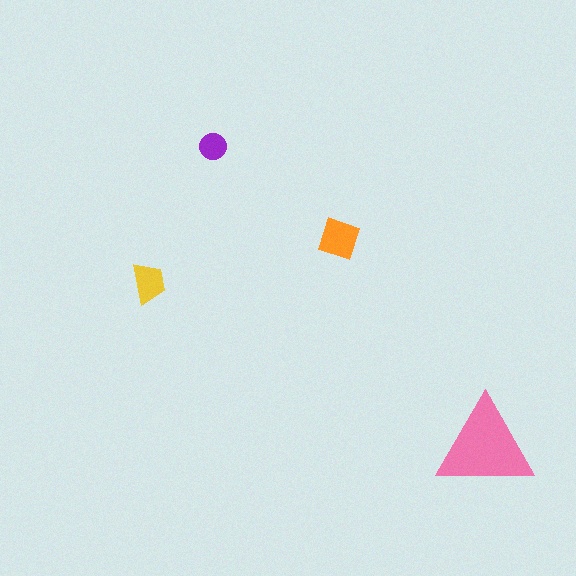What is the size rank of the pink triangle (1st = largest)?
1st.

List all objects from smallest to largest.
The purple circle, the yellow trapezoid, the orange diamond, the pink triangle.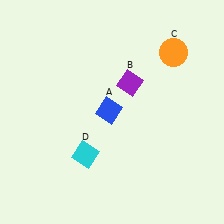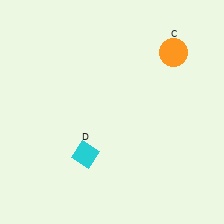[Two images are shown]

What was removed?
The purple diamond (B), the blue diamond (A) were removed in Image 2.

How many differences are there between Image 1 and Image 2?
There are 2 differences between the two images.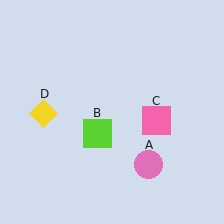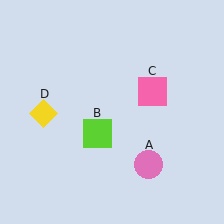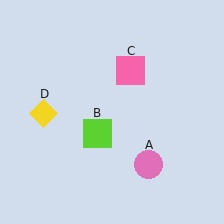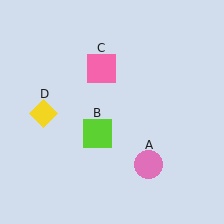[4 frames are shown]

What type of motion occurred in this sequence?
The pink square (object C) rotated counterclockwise around the center of the scene.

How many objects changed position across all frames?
1 object changed position: pink square (object C).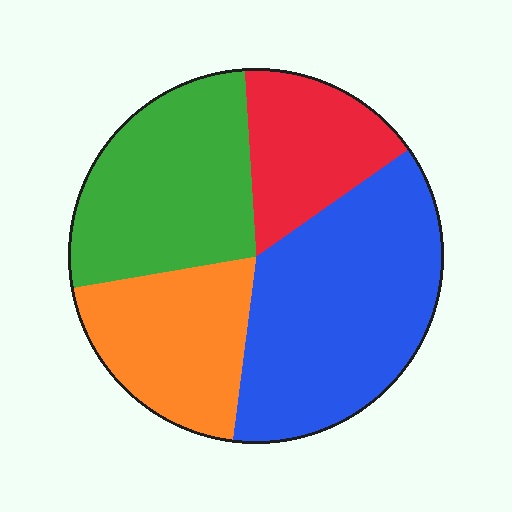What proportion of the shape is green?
Green covers roughly 25% of the shape.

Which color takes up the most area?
Blue, at roughly 35%.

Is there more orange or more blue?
Blue.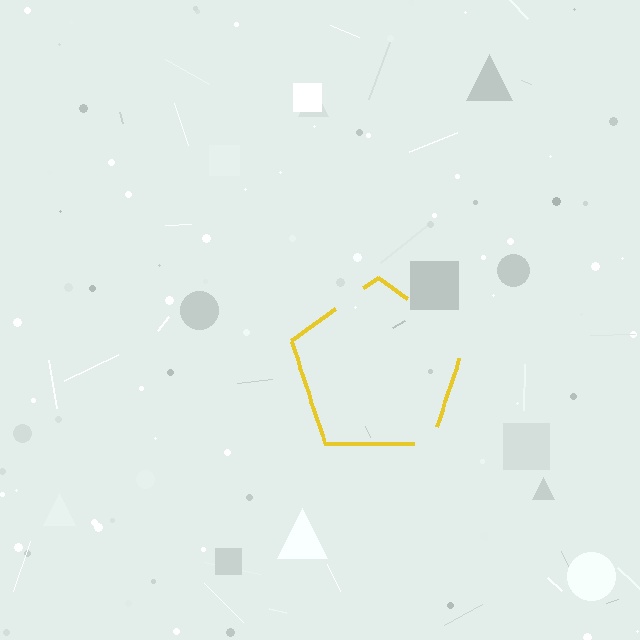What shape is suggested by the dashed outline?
The dashed outline suggests a pentagon.